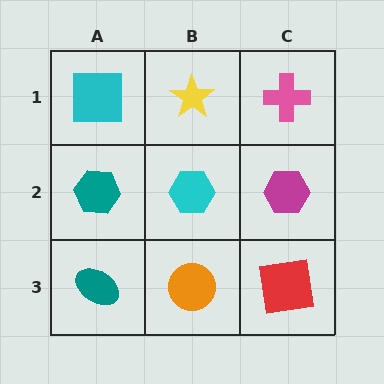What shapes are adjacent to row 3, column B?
A cyan hexagon (row 2, column B), a teal ellipse (row 3, column A), a red square (row 3, column C).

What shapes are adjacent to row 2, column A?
A cyan square (row 1, column A), a teal ellipse (row 3, column A), a cyan hexagon (row 2, column B).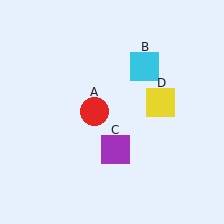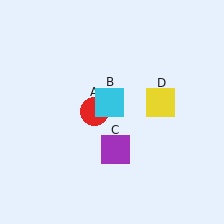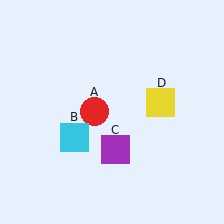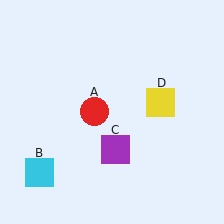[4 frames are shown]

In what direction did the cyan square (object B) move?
The cyan square (object B) moved down and to the left.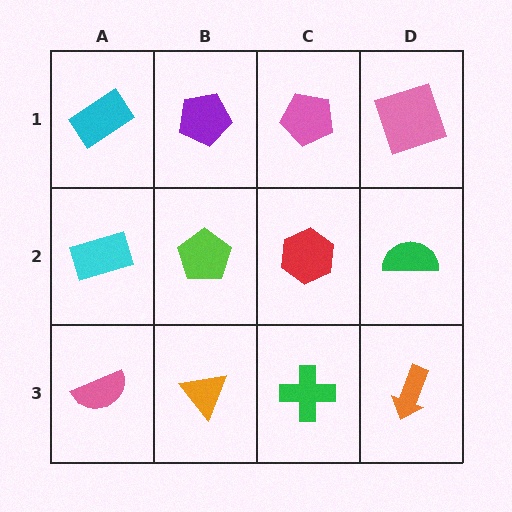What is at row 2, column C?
A red hexagon.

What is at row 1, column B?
A purple pentagon.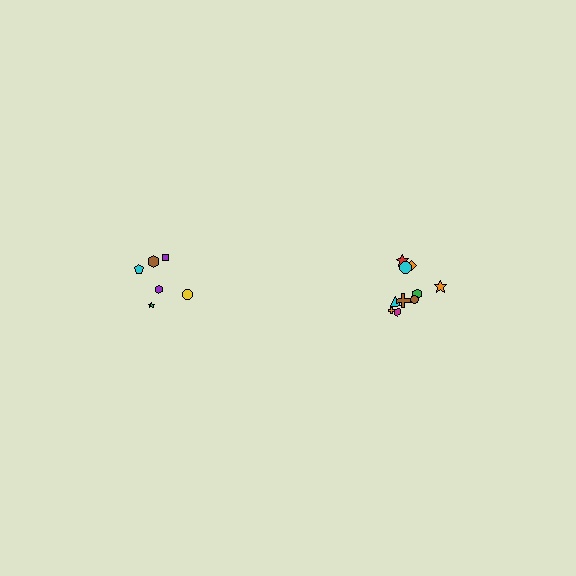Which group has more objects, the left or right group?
The right group.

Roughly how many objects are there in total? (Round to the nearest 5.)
Roughly 15 objects in total.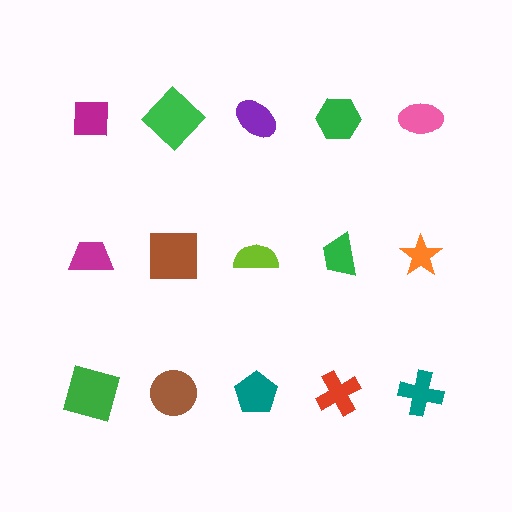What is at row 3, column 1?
A green square.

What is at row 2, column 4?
A green trapezoid.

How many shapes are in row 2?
5 shapes.